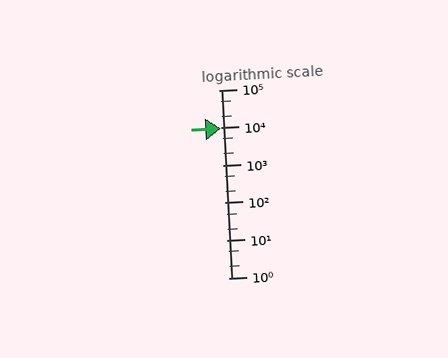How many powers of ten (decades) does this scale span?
The scale spans 5 decades, from 1 to 100000.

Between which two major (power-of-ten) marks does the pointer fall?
The pointer is between 1000 and 10000.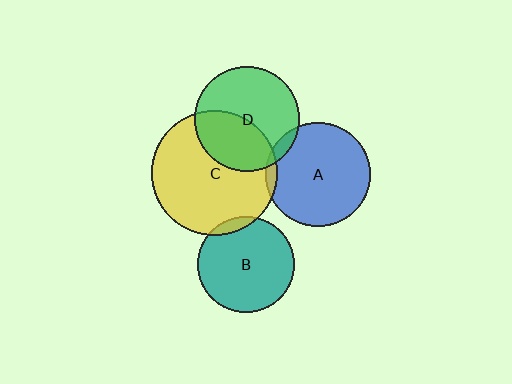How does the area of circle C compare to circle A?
Approximately 1.4 times.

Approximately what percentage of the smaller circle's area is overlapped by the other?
Approximately 40%.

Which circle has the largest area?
Circle C (yellow).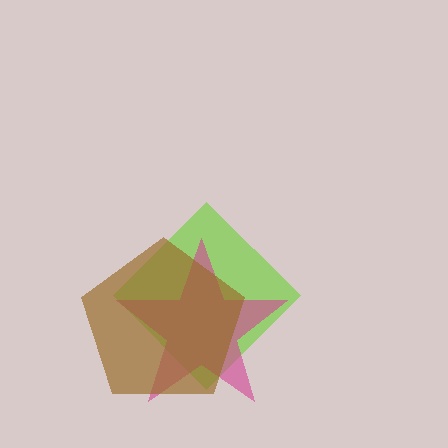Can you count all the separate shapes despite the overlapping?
Yes, there are 3 separate shapes.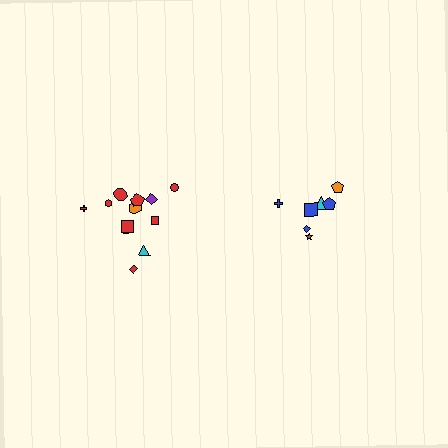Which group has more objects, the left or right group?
The left group.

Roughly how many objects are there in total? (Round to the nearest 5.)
Roughly 20 objects in total.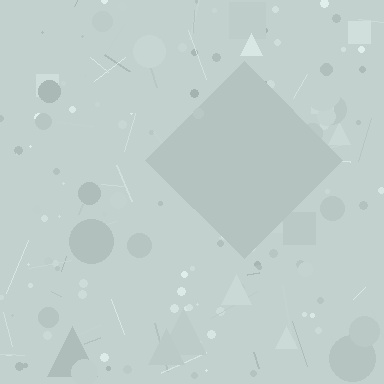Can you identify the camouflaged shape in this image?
The camouflaged shape is a diamond.